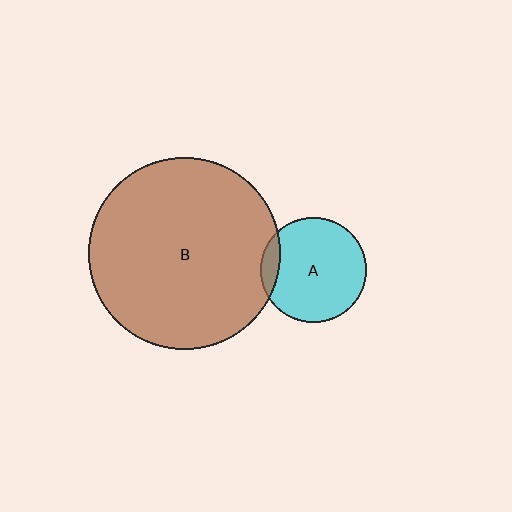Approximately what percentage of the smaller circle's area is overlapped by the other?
Approximately 10%.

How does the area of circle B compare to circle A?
Approximately 3.3 times.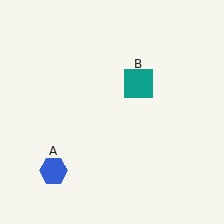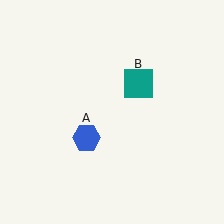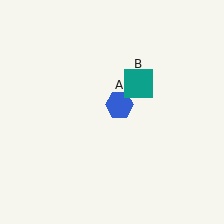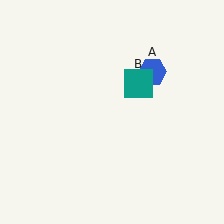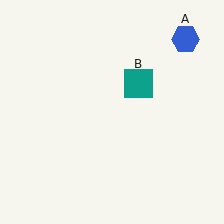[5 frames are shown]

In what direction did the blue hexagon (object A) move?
The blue hexagon (object A) moved up and to the right.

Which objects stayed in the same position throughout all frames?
Teal square (object B) remained stationary.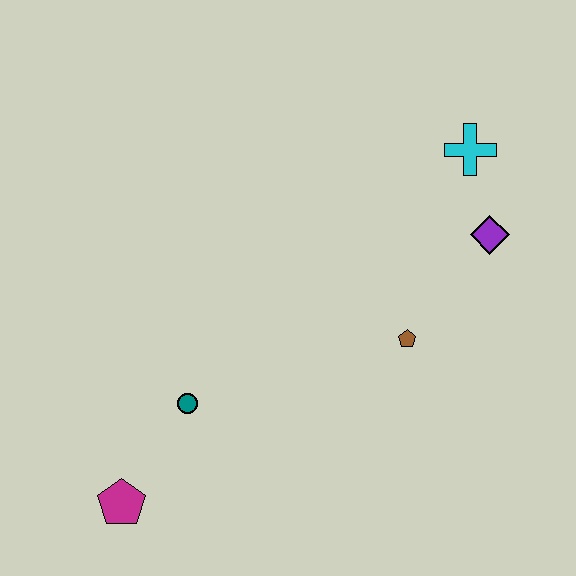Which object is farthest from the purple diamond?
The magenta pentagon is farthest from the purple diamond.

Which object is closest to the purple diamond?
The cyan cross is closest to the purple diamond.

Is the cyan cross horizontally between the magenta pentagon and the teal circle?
No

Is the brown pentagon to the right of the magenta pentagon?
Yes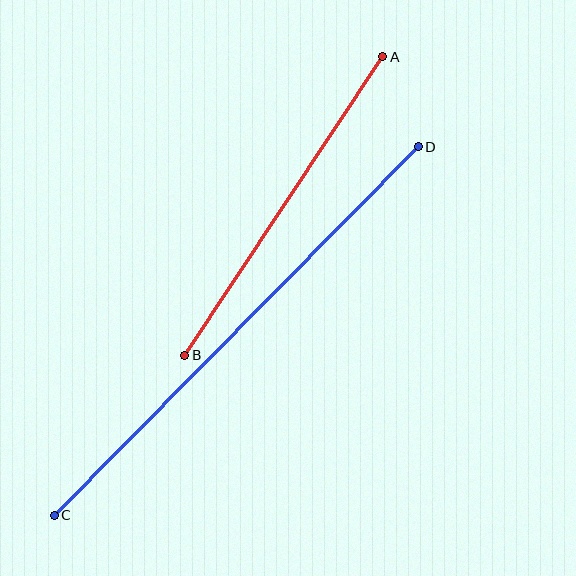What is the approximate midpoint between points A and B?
The midpoint is at approximately (284, 206) pixels.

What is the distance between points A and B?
The distance is approximately 358 pixels.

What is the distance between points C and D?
The distance is approximately 518 pixels.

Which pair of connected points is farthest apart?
Points C and D are farthest apart.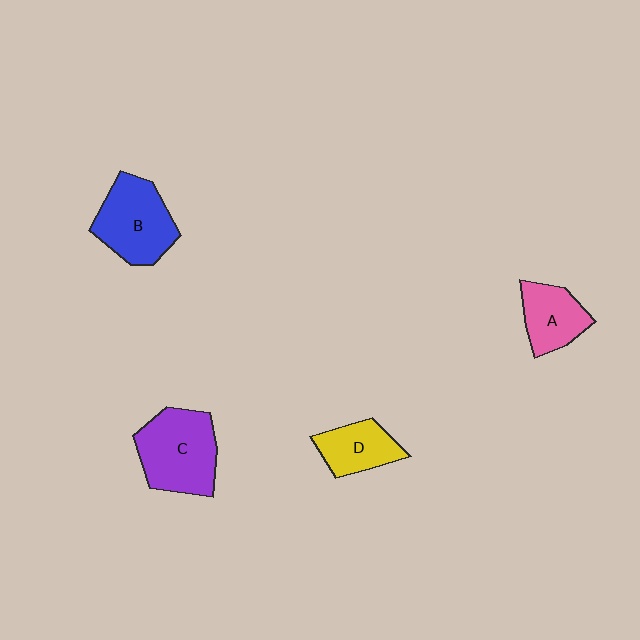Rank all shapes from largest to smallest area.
From largest to smallest: C (purple), B (blue), A (pink), D (yellow).